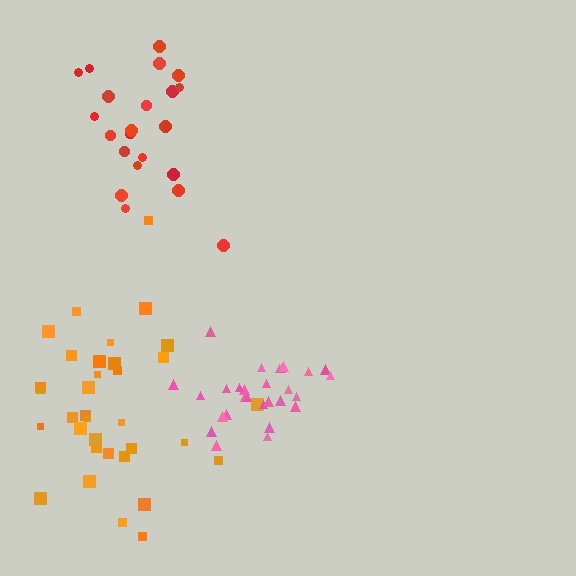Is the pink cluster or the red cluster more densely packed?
Pink.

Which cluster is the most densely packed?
Pink.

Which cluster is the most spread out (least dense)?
Orange.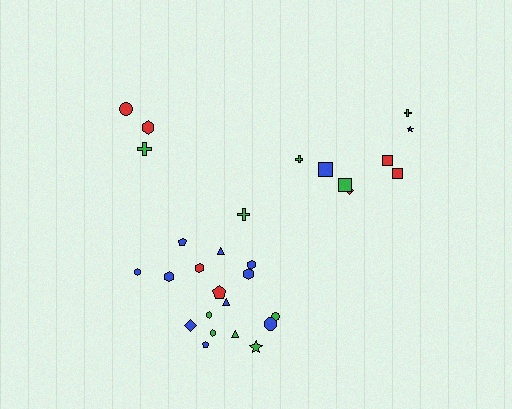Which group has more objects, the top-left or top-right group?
The top-right group.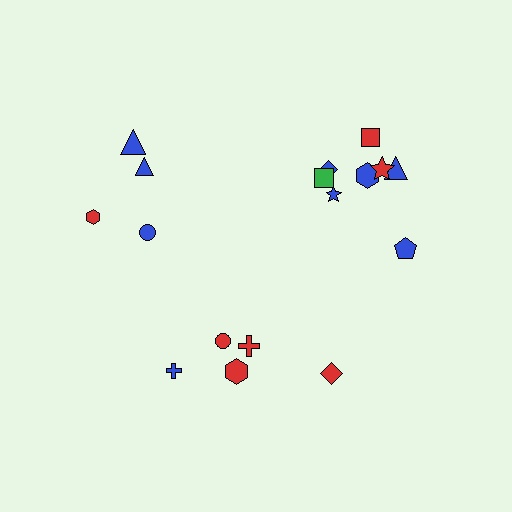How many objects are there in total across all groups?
There are 17 objects.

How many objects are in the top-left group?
There are 4 objects.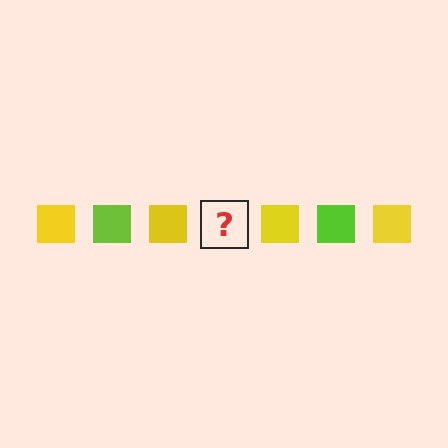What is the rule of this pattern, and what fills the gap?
The rule is that the pattern cycles through yellow, lime squares. The gap should be filled with a lime square.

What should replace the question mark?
The question mark should be replaced with a lime square.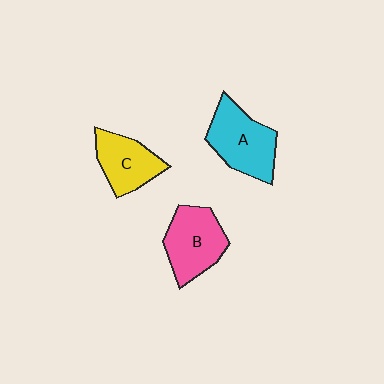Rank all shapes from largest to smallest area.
From largest to smallest: A (cyan), B (pink), C (yellow).